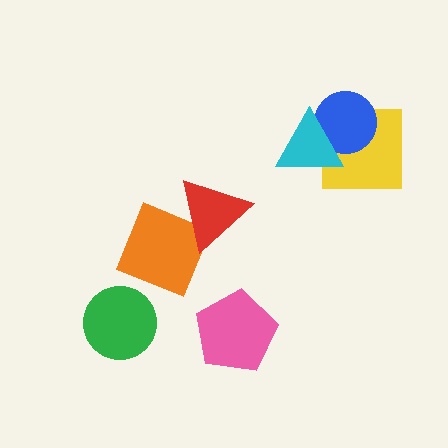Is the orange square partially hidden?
Yes, it is partially covered by another shape.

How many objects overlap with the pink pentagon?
0 objects overlap with the pink pentagon.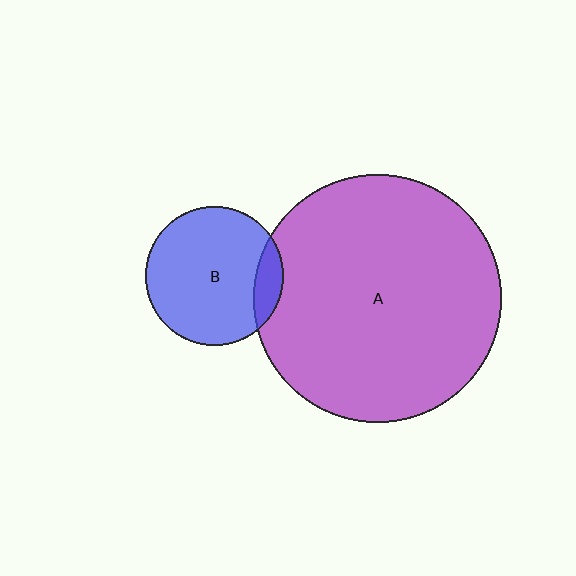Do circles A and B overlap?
Yes.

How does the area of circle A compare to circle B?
Approximately 3.2 times.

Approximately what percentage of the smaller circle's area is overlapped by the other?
Approximately 10%.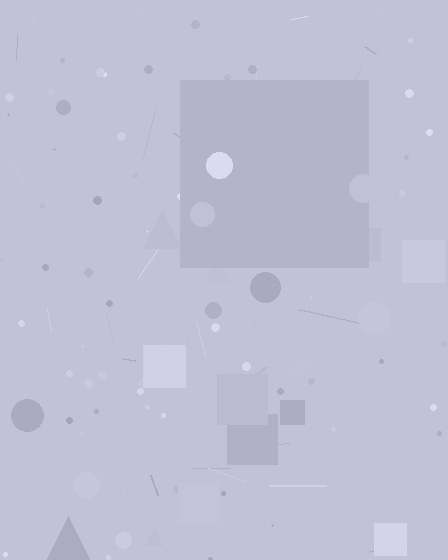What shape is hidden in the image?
A square is hidden in the image.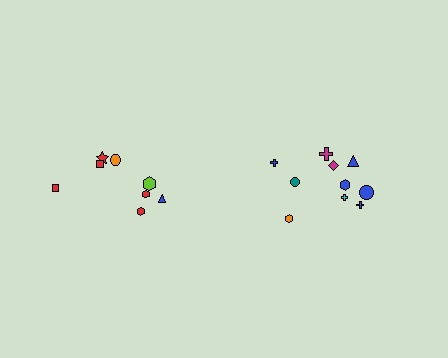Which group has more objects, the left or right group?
The right group.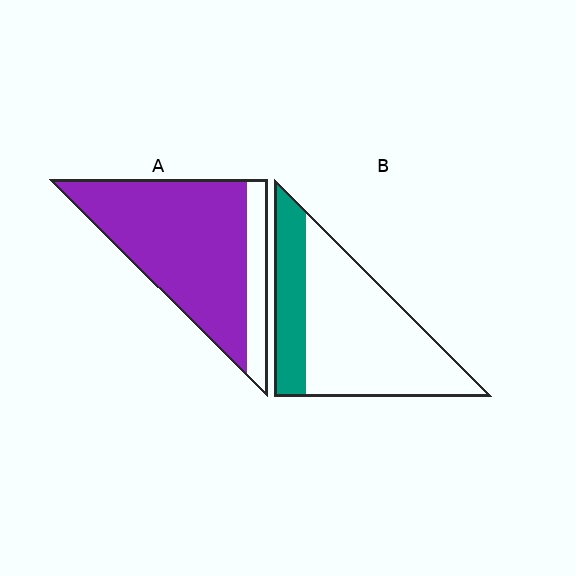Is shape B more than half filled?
No.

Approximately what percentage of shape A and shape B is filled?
A is approximately 80% and B is approximately 25%.